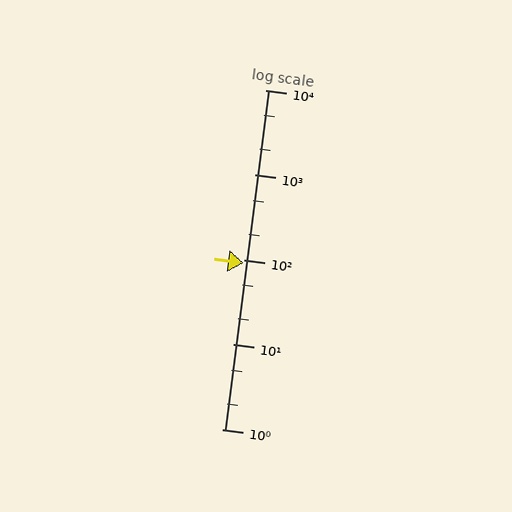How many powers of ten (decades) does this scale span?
The scale spans 4 decades, from 1 to 10000.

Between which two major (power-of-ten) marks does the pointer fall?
The pointer is between 10 and 100.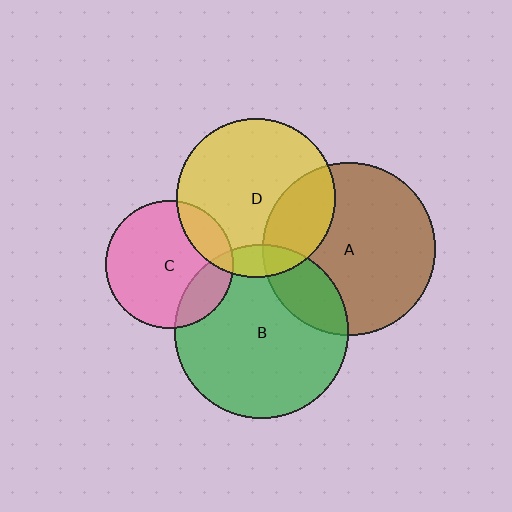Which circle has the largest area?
Circle B (green).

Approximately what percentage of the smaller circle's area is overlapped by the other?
Approximately 10%.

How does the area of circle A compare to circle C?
Approximately 1.8 times.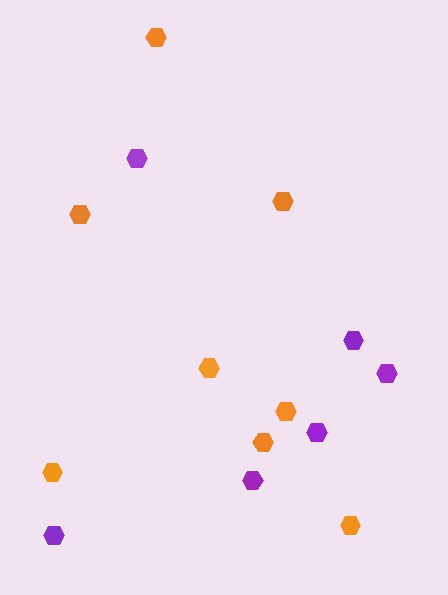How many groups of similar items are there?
There are 2 groups: one group of purple hexagons (6) and one group of orange hexagons (8).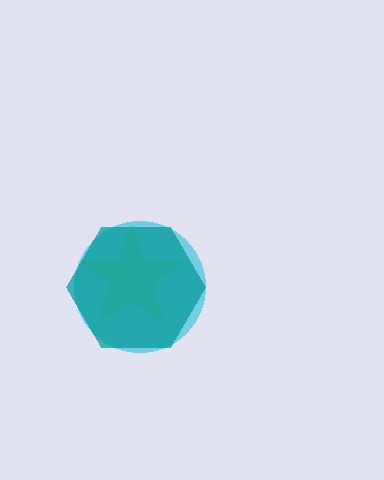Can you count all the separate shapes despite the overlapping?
Yes, there are 3 separate shapes.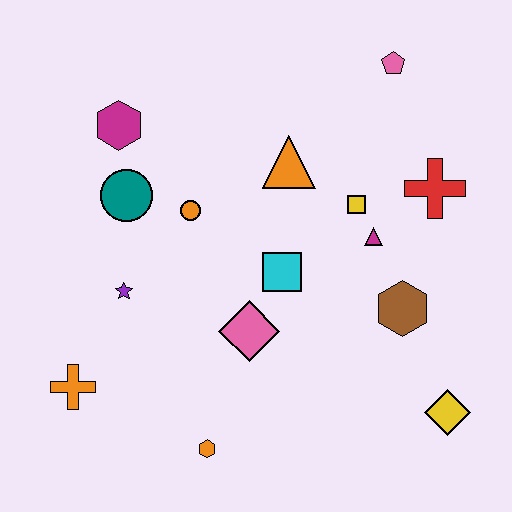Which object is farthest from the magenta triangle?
The orange cross is farthest from the magenta triangle.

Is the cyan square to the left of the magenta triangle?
Yes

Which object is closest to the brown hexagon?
The magenta triangle is closest to the brown hexagon.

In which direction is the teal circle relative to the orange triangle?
The teal circle is to the left of the orange triangle.